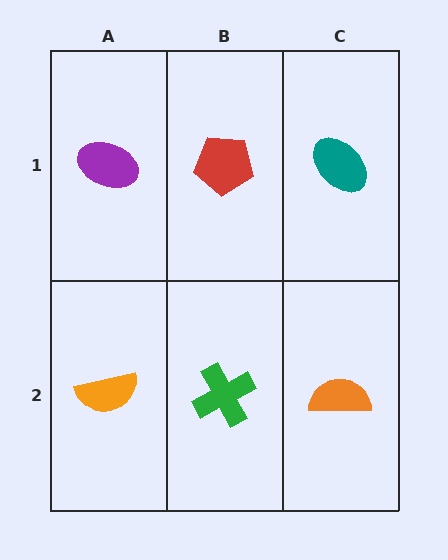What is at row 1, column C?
A teal ellipse.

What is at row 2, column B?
A green cross.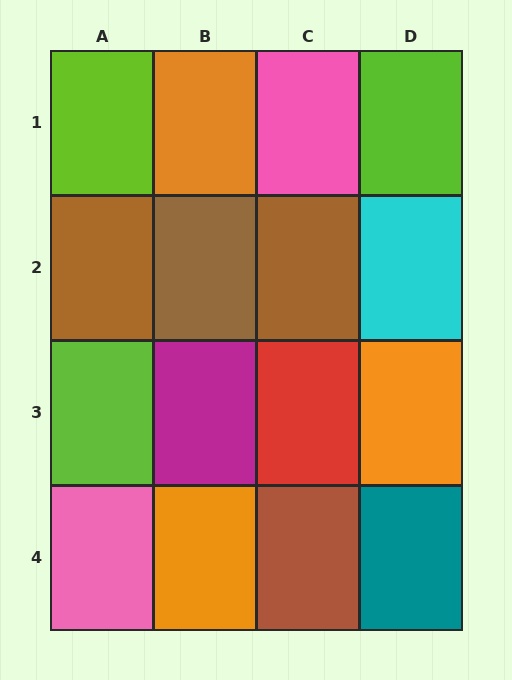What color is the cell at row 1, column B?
Orange.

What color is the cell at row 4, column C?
Brown.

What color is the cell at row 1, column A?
Lime.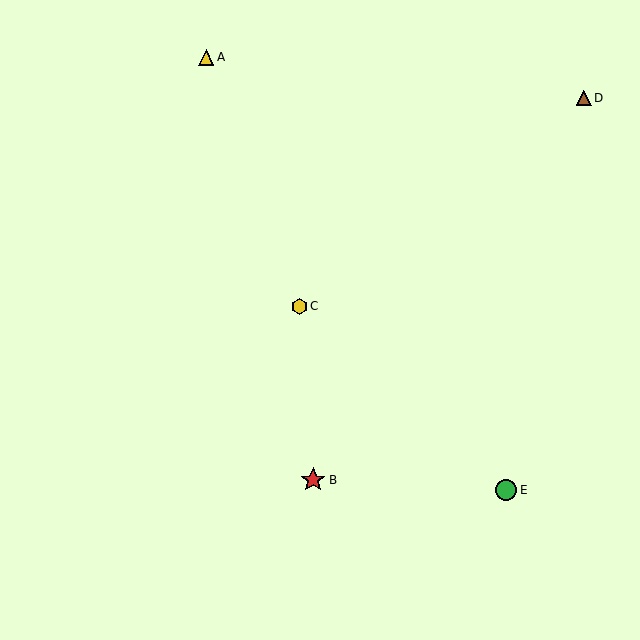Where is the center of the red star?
The center of the red star is at (313, 480).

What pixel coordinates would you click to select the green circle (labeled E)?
Click at (506, 490) to select the green circle E.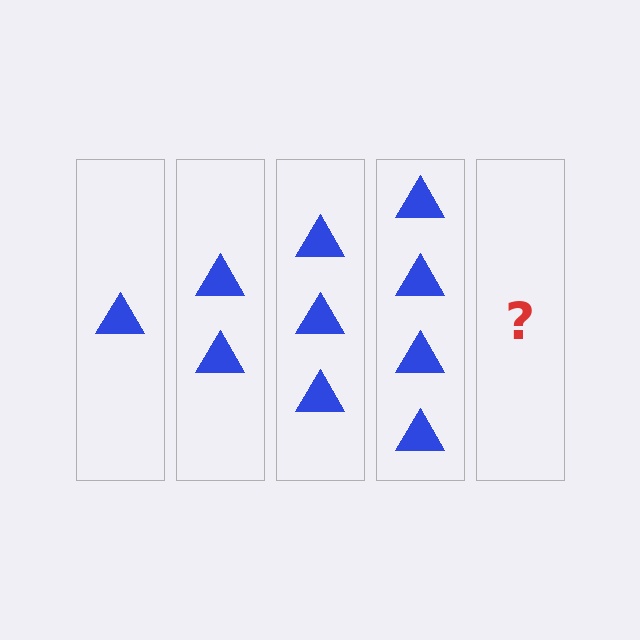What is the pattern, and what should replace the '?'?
The pattern is that each step adds one more triangle. The '?' should be 5 triangles.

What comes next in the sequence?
The next element should be 5 triangles.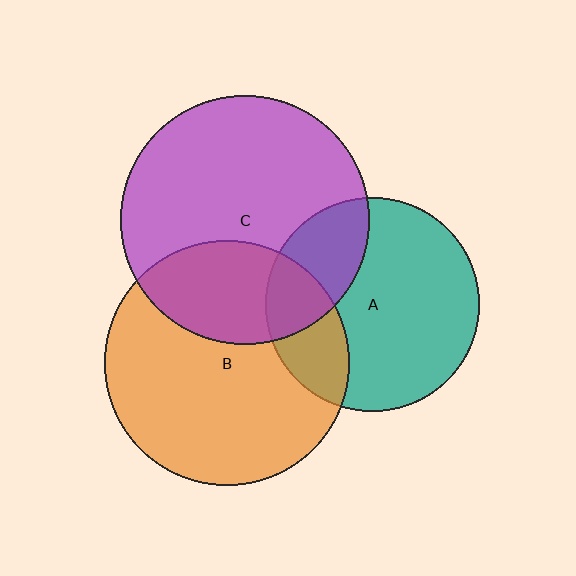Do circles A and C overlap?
Yes.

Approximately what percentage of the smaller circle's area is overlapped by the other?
Approximately 25%.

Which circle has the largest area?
Circle C (purple).